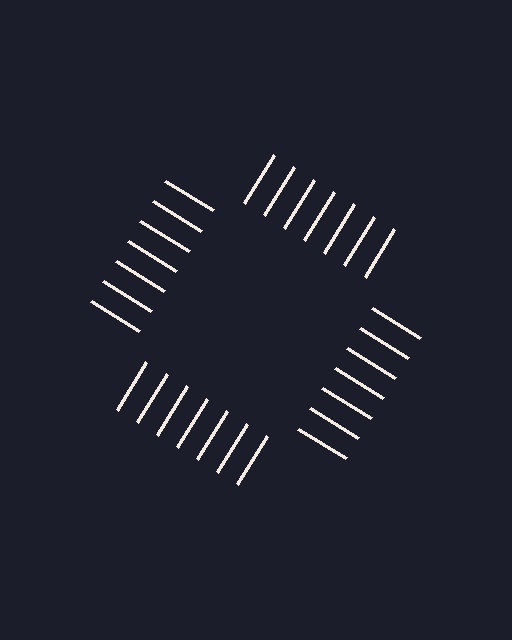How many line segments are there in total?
28 — 7 along each of the 4 edges.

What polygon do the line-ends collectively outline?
An illusory square — the line segments terminate on its edges but no continuous stroke is drawn.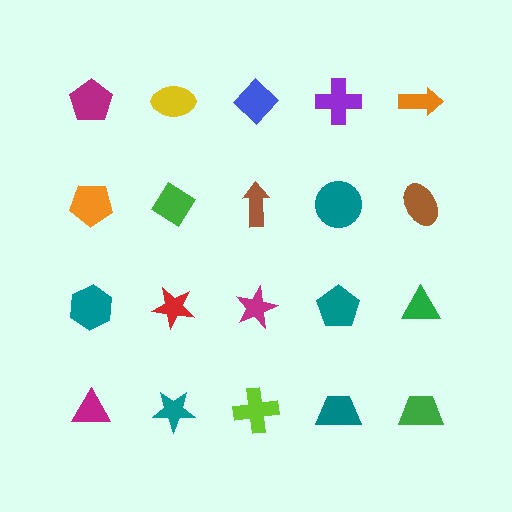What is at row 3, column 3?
A magenta star.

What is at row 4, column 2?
A teal star.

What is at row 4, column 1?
A magenta triangle.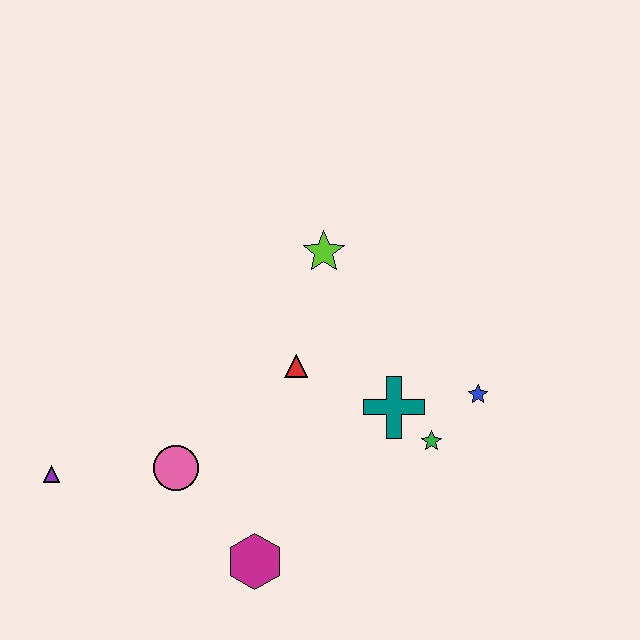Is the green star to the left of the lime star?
No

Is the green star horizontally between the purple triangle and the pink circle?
No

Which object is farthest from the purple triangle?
The blue star is farthest from the purple triangle.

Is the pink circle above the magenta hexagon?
Yes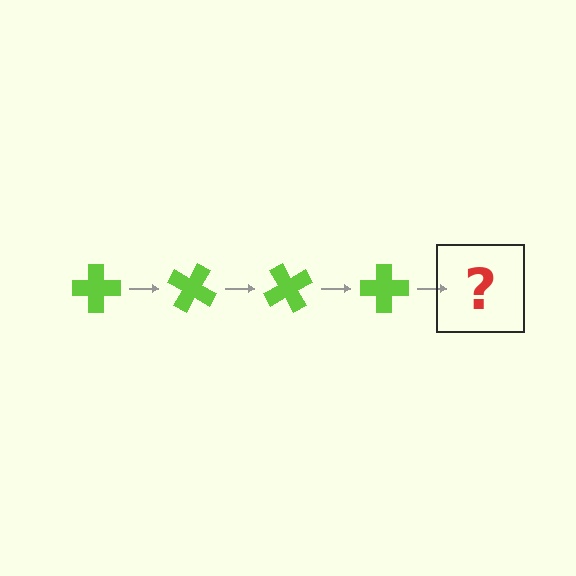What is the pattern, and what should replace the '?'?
The pattern is that the cross rotates 30 degrees each step. The '?' should be a lime cross rotated 120 degrees.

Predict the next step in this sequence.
The next step is a lime cross rotated 120 degrees.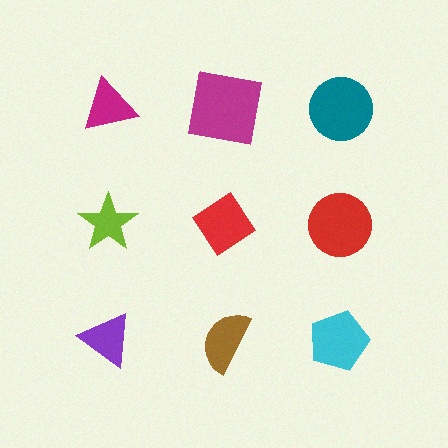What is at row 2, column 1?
A lime star.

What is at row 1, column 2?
A magenta square.